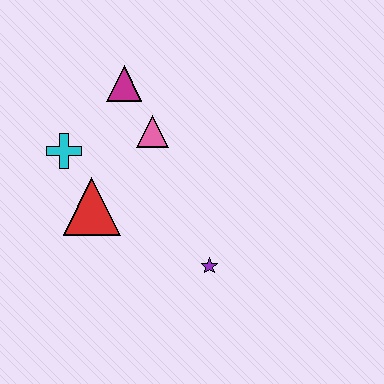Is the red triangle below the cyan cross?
Yes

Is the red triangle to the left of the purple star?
Yes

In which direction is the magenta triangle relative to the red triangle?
The magenta triangle is above the red triangle.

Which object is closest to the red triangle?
The cyan cross is closest to the red triangle.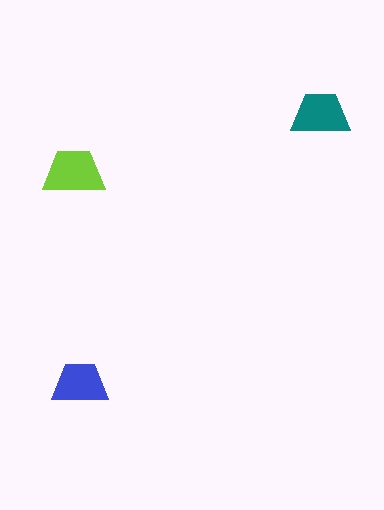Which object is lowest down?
The blue trapezoid is bottommost.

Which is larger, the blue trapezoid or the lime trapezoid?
The lime one.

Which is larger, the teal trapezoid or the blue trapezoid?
The teal one.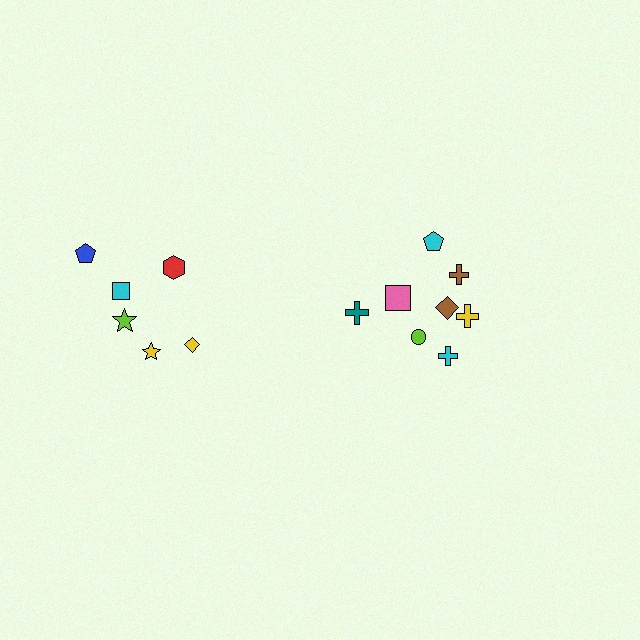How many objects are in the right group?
There are 8 objects.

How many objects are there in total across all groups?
There are 14 objects.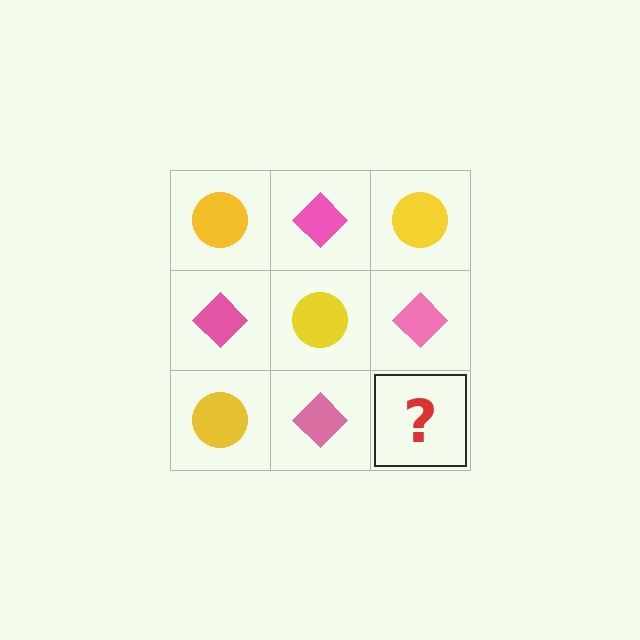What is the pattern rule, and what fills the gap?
The rule is that it alternates yellow circle and pink diamond in a checkerboard pattern. The gap should be filled with a yellow circle.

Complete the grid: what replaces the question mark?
The question mark should be replaced with a yellow circle.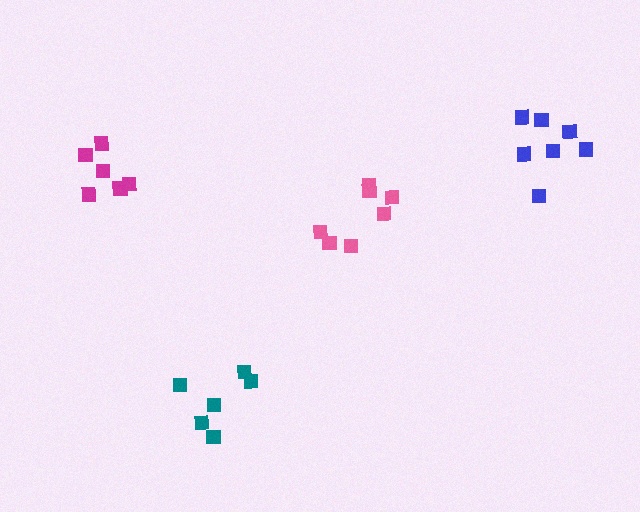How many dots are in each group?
Group 1: 6 dots, Group 2: 7 dots, Group 3: 6 dots, Group 4: 7 dots (26 total).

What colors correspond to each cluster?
The clusters are colored: magenta, pink, teal, blue.